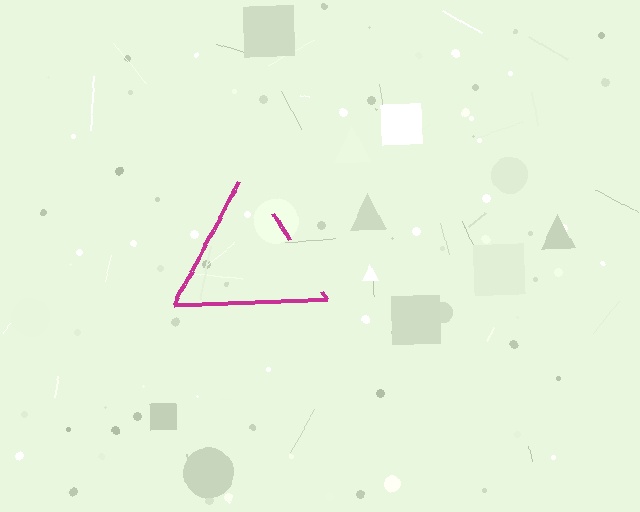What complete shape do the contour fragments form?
The contour fragments form a triangle.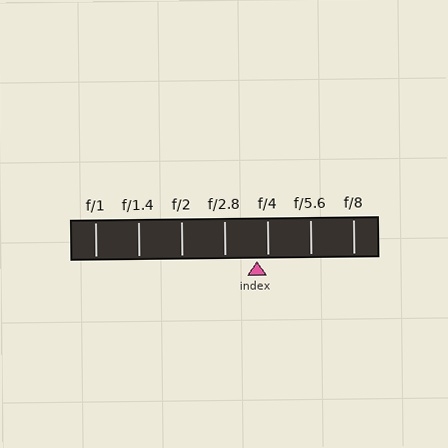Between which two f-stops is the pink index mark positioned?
The index mark is between f/2.8 and f/4.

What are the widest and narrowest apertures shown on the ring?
The widest aperture shown is f/1 and the narrowest is f/8.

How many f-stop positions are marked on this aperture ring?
There are 7 f-stop positions marked.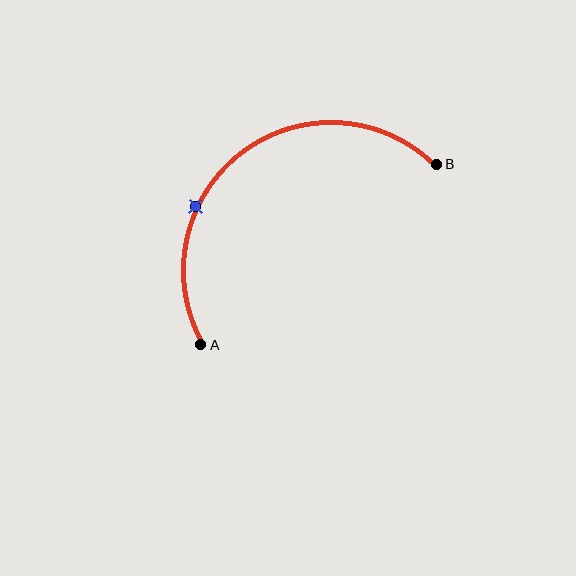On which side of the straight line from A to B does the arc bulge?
The arc bulges above and to the left of the straight line connecting A and B.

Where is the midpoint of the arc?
The arc midpoint is the point on the curve farthest from the straight line joining A and B. It sits above and to the left of that line.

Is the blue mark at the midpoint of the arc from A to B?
No. The blue mark lies on the arc but is closer to endpoint A. The arc midpoint would be at the point on the curve equidistant along the arc from both A and B.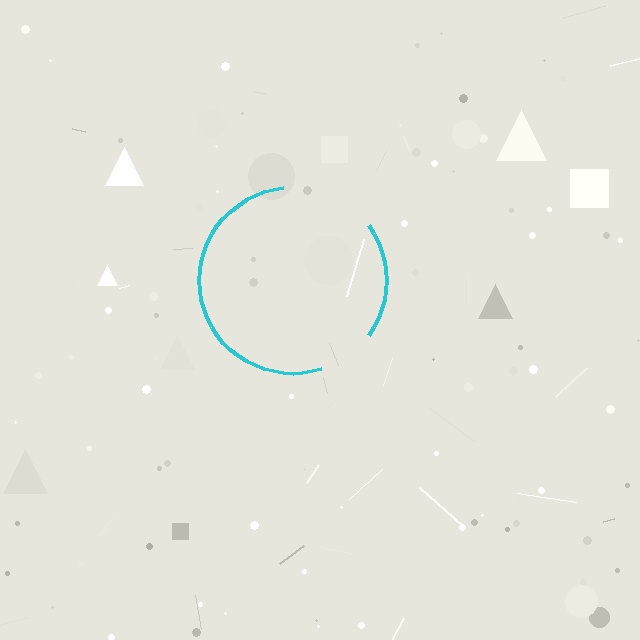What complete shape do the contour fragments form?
The contour fragments form a circle.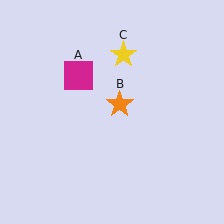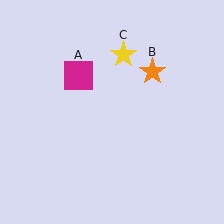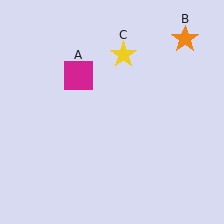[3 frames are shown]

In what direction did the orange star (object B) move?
The orange star (object B) moved up and to the right.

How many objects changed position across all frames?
1 object changed position: orange star (object B).